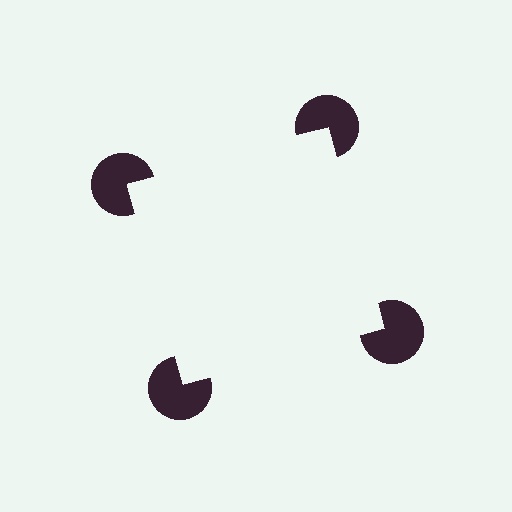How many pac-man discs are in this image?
There are 4 — one at each vertex of the illusory square.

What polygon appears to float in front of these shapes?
An illusory square — its edges are inferred from the aligned wedge cuts in the pac-man discs, not physically drawn.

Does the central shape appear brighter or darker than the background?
It typically appears slightly brighter than the background, even though no actual brightness change is drawn.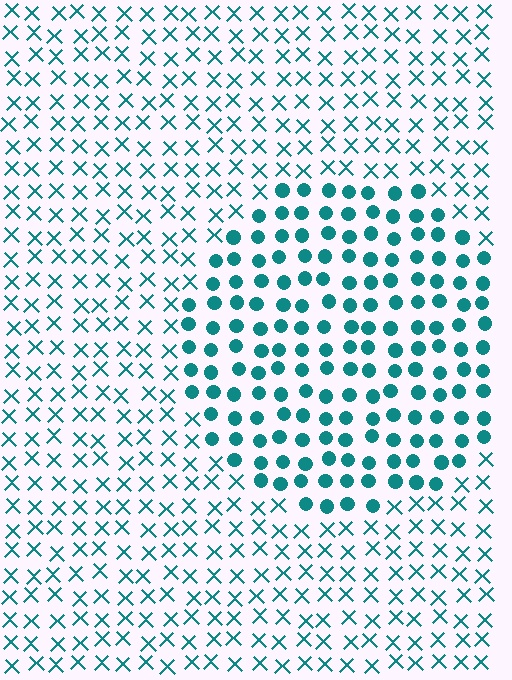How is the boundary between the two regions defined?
The boundary is defined by a change in element shape: circles inside vs. X marks outside. All elements share the same color and spacing.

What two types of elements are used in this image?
The image uses circles inside the circle region and X marks outside it.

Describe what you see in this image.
The image is filled with small teal elements arranged in a uniform grid. A circle-shaped region contains circles, while the surrounding area contains X marks. The boundary is defined purely by the change in element shape.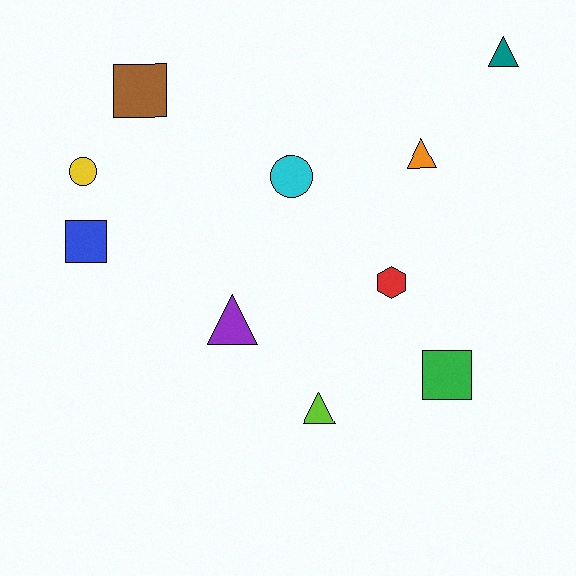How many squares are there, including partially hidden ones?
There are 3 squares.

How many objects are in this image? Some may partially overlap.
There are 10 objects.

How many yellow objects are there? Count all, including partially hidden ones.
There is 1 yellow object.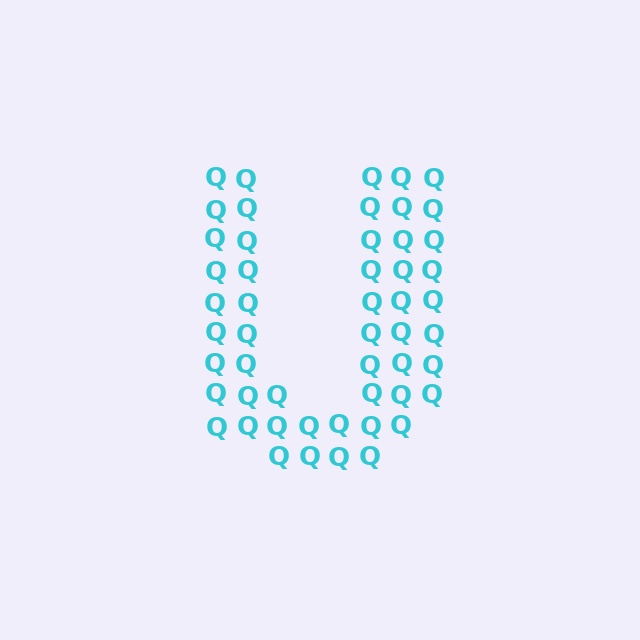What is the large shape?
The large shape is the letter U.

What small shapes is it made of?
It is made of small letter Q's.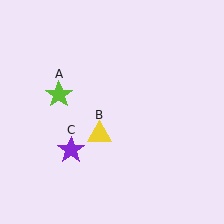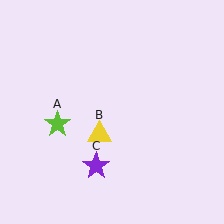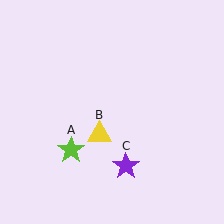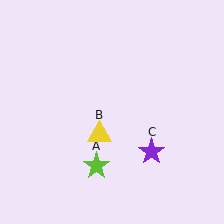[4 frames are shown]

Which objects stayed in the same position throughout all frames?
Yellow triangle (object B) remained stationary.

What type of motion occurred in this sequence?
The lime star (object A), purple star (object C) rotated counterclockwise around the center of the scene.